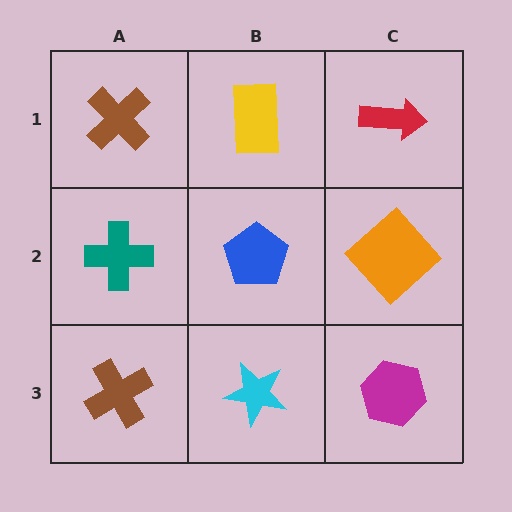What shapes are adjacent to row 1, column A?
A teal cross (row 2, column A), a yellow rectangle (row 1, column B).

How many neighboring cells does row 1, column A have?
2.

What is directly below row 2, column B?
A cyan star.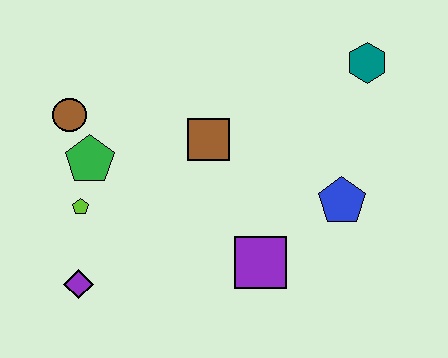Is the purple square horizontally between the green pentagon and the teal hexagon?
Yes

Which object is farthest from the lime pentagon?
The teal hexagon is farthest from the lime pentagon.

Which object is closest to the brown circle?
The green pentagon is closest to the brown circle.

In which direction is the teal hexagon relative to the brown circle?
The teal hexagon is to the right of the brown circle.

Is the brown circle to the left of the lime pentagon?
Yes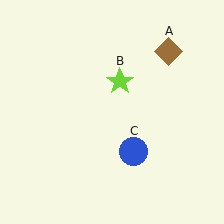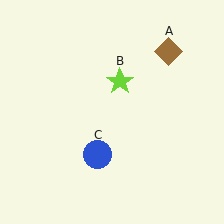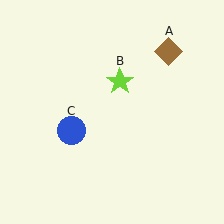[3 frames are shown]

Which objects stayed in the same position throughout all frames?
Brown diamond (object A) and lime star (object B) remained stationary.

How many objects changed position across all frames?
1 object changed position: blue circle (object C).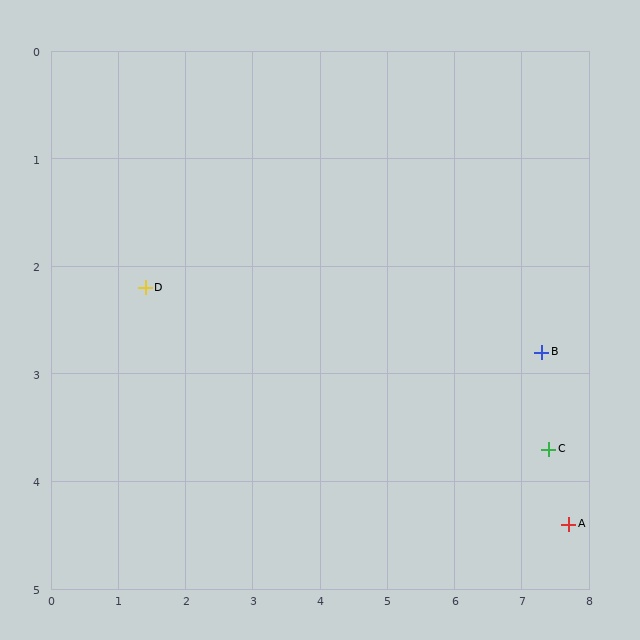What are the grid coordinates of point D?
Point D is at approximately (1.4, 2.2).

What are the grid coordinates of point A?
Point A is at approximately (7.7, 4.4).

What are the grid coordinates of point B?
Point B is at approximately (7.3, 2.8).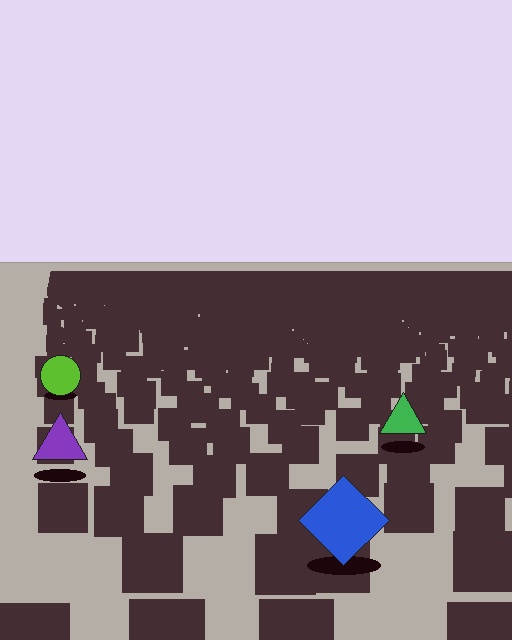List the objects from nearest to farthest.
From nearest to farthest: the blue diamond, the purple triangle, the green triangle, the lime circle.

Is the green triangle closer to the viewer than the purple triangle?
No. The purple triangle is closer — you can tell from the texture gradient: the ground texture is coarser near it.